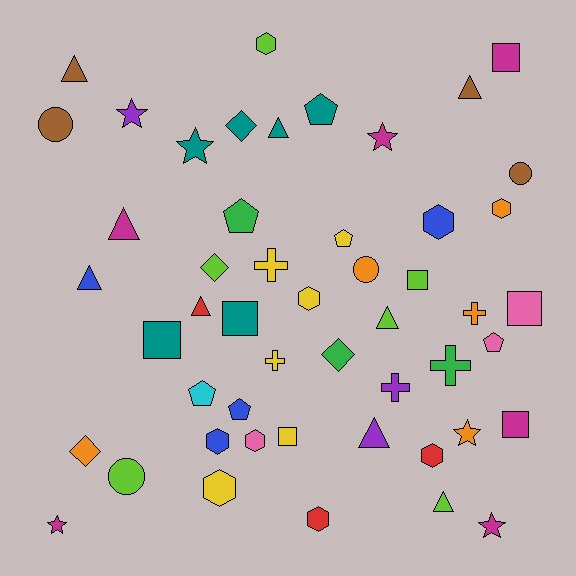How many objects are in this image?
There are 50 objects.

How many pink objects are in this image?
There are 3 pink objects.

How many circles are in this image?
There are 4 circles.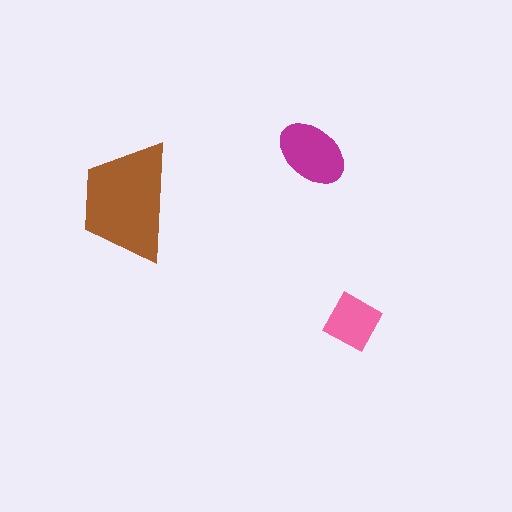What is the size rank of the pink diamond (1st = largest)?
3rd.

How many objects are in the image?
There are 3 objects in the image.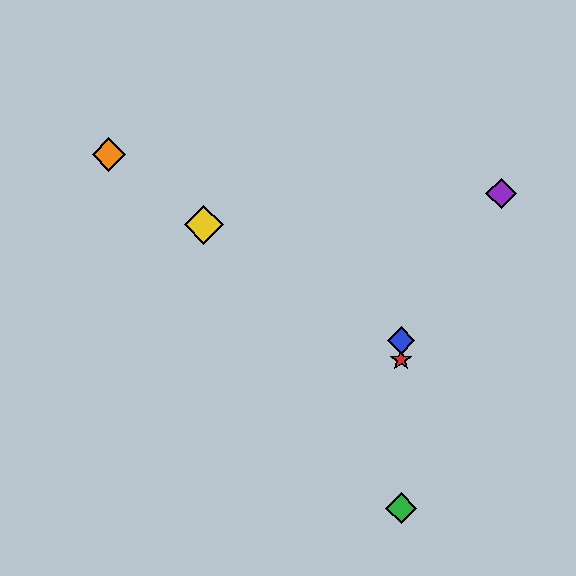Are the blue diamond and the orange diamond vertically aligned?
No, the blue diamond is at x≈401 and the orange diamond is at x≈109.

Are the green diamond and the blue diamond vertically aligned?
Yes, both are at x≈401.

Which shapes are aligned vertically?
The red star, the blue diamond, the green diamond are aligned vertically.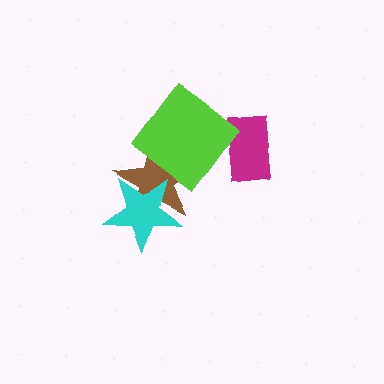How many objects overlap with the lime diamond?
1 object overlaps with the lime diamond.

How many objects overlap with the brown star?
2 objects overlap with the brown star.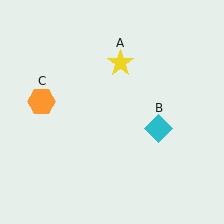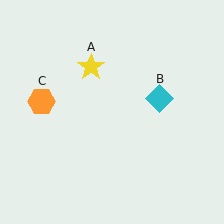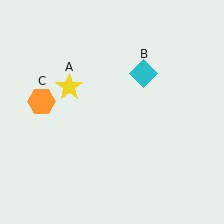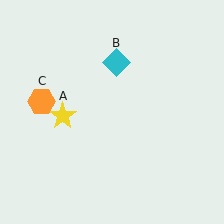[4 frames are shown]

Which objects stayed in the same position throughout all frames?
Orange hexagon (object C) remained stationary.